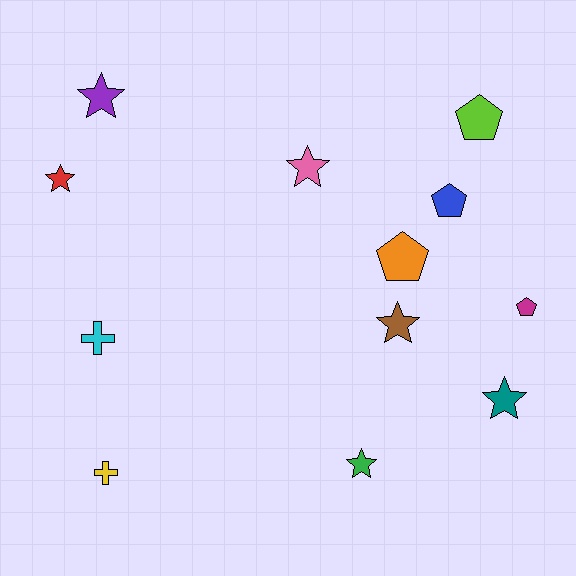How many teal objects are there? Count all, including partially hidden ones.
There is 1 teal object.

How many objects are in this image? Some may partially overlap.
There are 12 objects.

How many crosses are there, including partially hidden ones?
There are 2 crosses.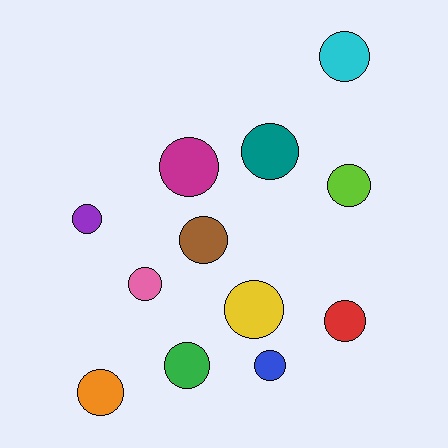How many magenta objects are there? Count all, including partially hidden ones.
There is 1 magenta object.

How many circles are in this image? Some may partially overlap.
There are 12 circles.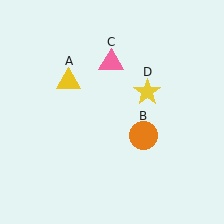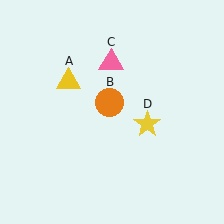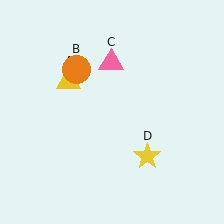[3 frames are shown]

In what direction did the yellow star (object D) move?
The yellow star (object D) moved down.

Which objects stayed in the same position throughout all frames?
Yellow triangle (object A) and pink triangle (object C) remained stationary.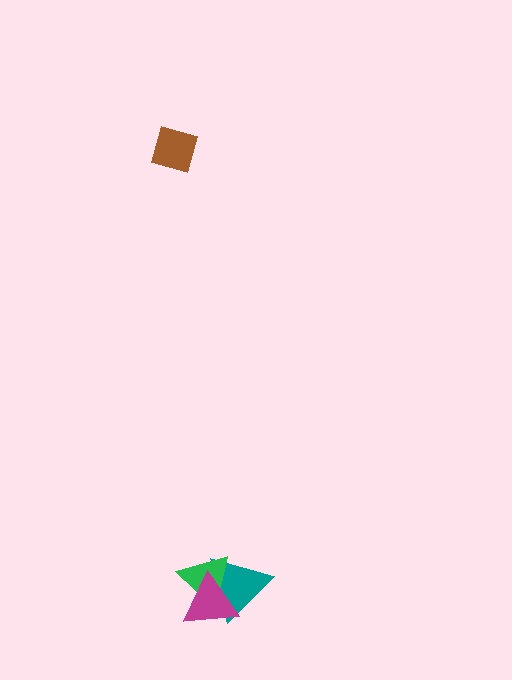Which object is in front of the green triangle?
The magenta triangle is in front of the green triangle.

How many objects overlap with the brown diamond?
0 objects overlap with the brown diamond.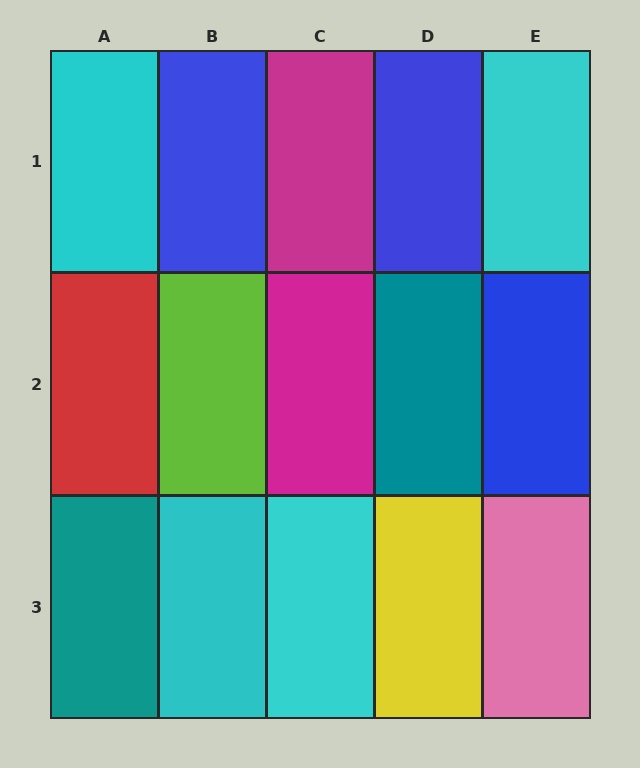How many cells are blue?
3 cells are blue.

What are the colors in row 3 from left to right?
Teal, cyan, cyan, yellow, pink.